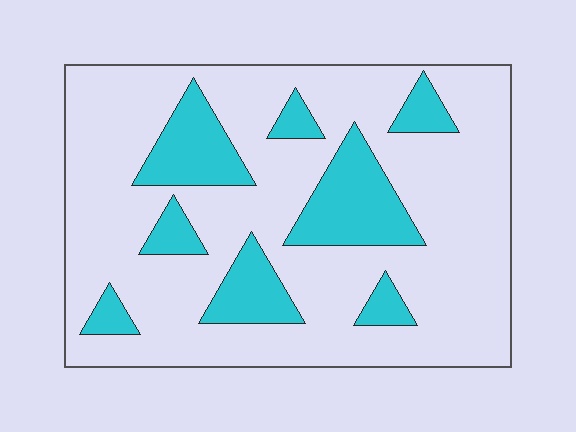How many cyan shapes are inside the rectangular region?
8.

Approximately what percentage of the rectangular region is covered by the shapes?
Approximately 25%.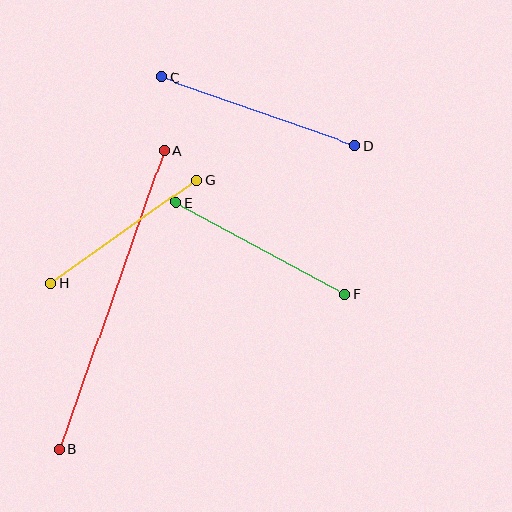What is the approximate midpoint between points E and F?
The midpoint is at approximately (260, 248) pixels.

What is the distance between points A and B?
The distance is approximately 316 pixels.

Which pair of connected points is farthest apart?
Points A and B are farthest apart.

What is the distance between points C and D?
The distance is approximately 204 pixels.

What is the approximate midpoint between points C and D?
The midpoint is at approximately (258, 111) pixels.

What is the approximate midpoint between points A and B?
The midpoint is at approximately (112, 300) pixels.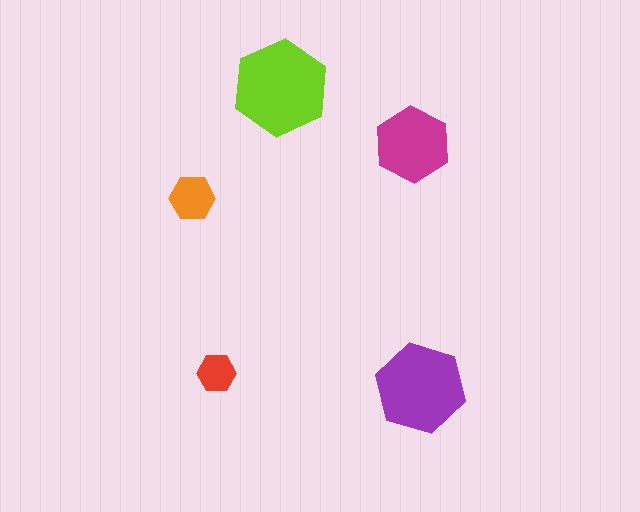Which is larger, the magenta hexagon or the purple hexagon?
The purple one.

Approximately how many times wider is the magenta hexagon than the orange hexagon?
About 1.5 times wider.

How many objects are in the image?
There are 5 objects in the image.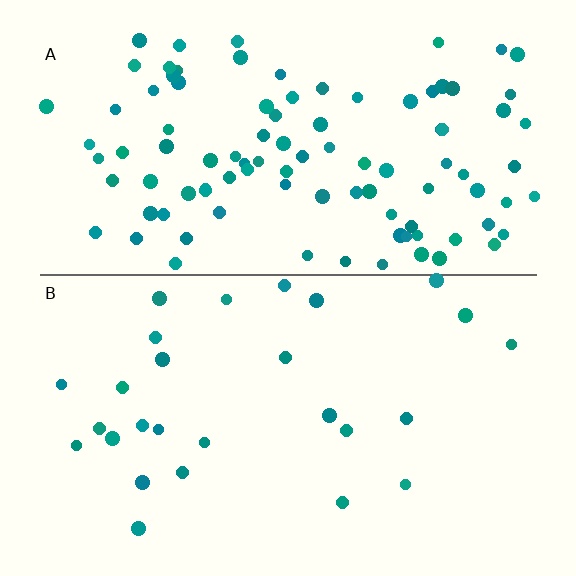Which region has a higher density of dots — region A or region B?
A (the top).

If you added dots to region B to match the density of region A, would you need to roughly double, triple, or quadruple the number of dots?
Approximately quadruple.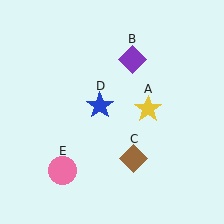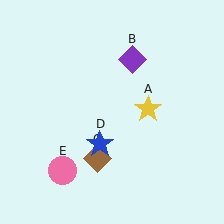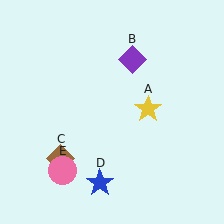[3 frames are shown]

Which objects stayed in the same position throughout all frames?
Yellow star (object A) and purple diamond (object B) and pink circle (object E) remained stationary.